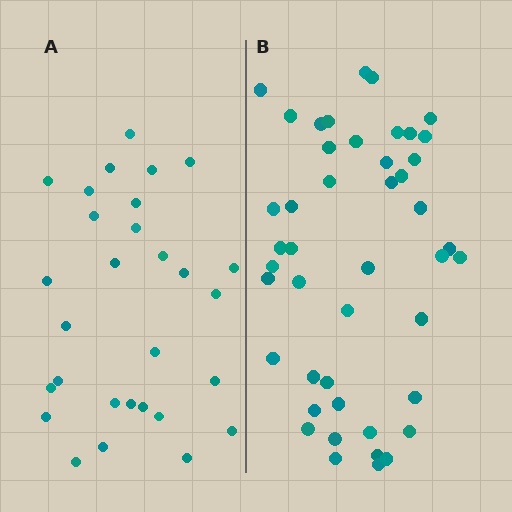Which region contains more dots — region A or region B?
Region B (the right region) has more dots.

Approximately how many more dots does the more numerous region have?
Region B has approximately 15 more dots than region A.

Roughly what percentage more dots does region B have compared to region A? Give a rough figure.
About 55% more.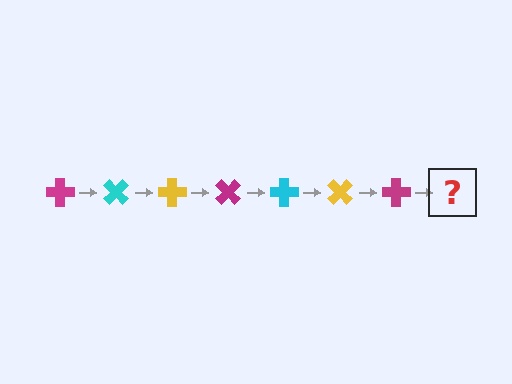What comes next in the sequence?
The next element should be a cyan cross, rotated 315 degrees from the start.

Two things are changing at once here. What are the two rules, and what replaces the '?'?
The two rules are that it rotates 45 degrees each step and the color cycles through magenta, cyan, and yellow. The '?' should be a cyan cross, rotated 315 degrees from the start.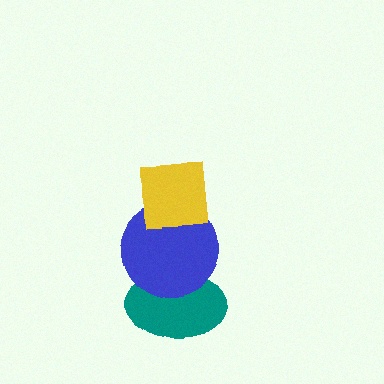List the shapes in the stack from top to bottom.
From top to bottom: the yellow square, the blue circle, the teal ellipse.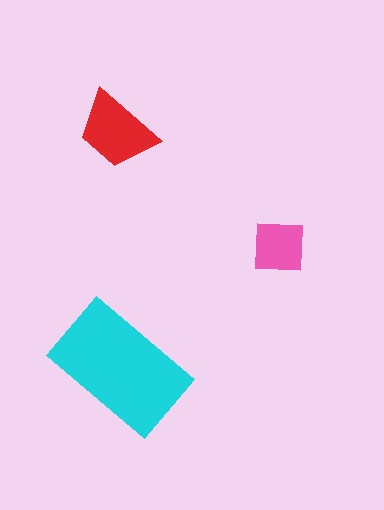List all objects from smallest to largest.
The pink square, the red trapezoid, the cyan rectangle.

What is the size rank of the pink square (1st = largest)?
3rd.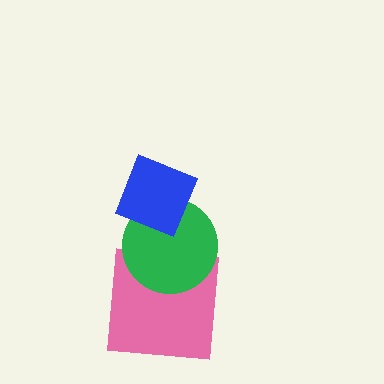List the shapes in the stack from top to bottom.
From top to bottom: the blue diamond, the green circle, the pink square.